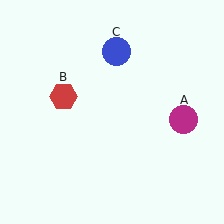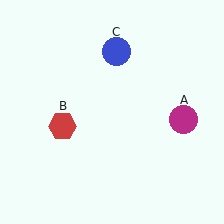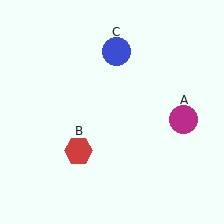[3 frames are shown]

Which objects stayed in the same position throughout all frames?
Magenta circle (object A) and blue circle (object C) remained stationary.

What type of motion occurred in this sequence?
The red hexagon (object B) rotated counterclockwise around the center of the scene.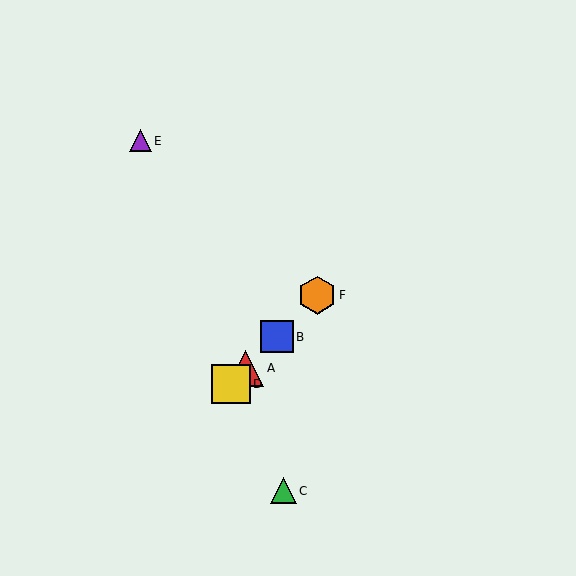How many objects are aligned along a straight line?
4 objects (A, B, D, F) are aligned along a straight line.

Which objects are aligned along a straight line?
Objects A, B, D, F are aligned along a straight line.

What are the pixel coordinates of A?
Object A is at (246, 368).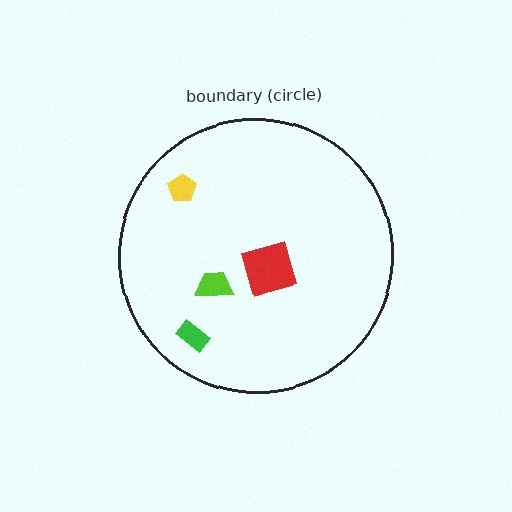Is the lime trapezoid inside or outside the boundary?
Inside.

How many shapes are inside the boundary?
4 inside, 0 outside.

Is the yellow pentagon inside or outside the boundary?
Inside.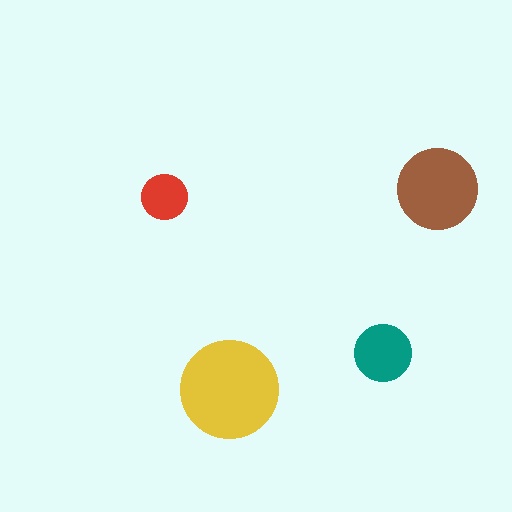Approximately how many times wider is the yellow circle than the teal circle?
About 1.5 times wider.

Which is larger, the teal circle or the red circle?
The teal one.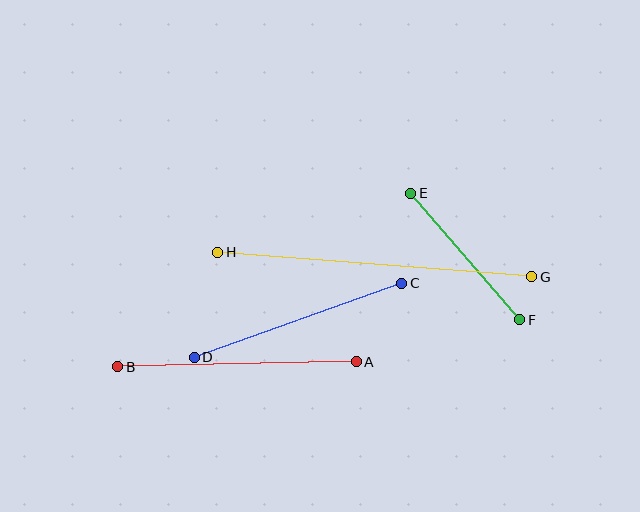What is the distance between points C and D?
The distance is approximately 220 pixels.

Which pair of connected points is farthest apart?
Points G and H are farthest apart.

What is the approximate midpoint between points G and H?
The midpoint is at approximately (375, 264) pixels.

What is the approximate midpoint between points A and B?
The midpoint is at approximately (237, 364) pixels.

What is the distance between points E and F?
The distance is approximately 167 pixels.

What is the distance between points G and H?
The distance is approximately 315 pixels.